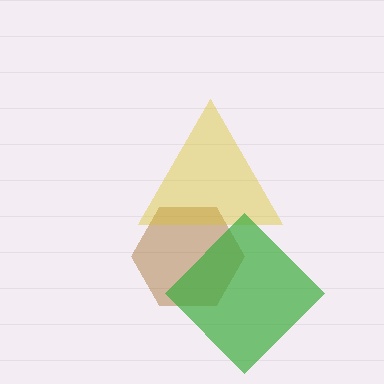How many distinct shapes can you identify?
There are 3 distinct shapes: a brown hexagon, a yellow triangle, a green diamond.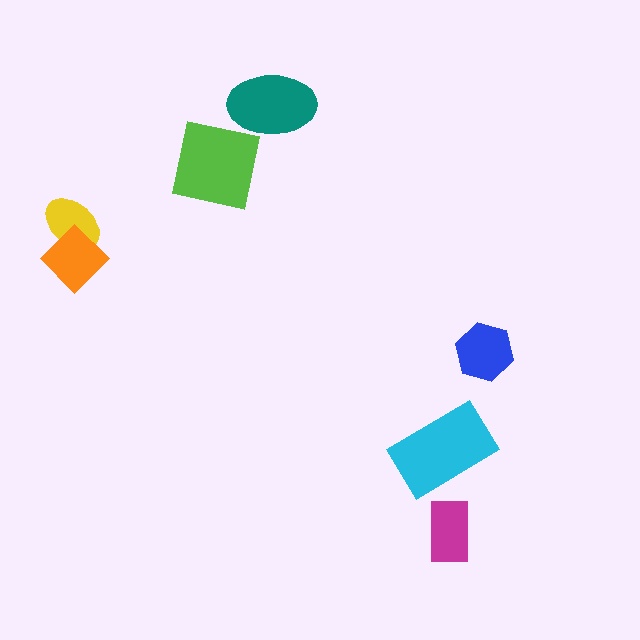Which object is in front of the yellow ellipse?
The orange diamond is in front of the yellow ellipse.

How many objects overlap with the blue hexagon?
0 objects overlap with the blue hexagon.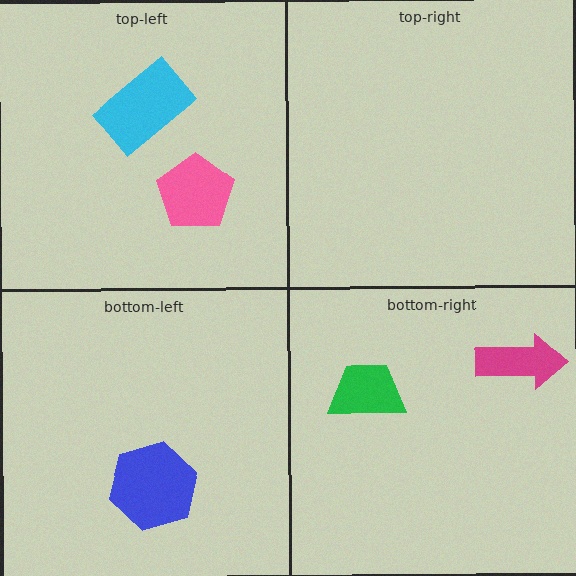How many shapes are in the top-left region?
2.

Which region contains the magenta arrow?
The bottom-right region.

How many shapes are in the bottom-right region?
2.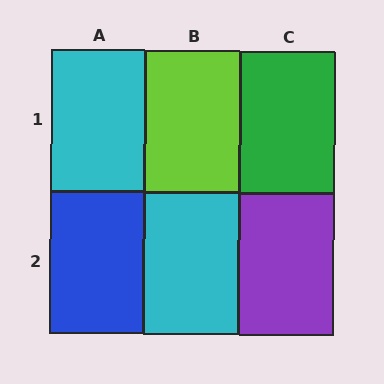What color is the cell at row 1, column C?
Green.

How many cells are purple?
1 cell is purple.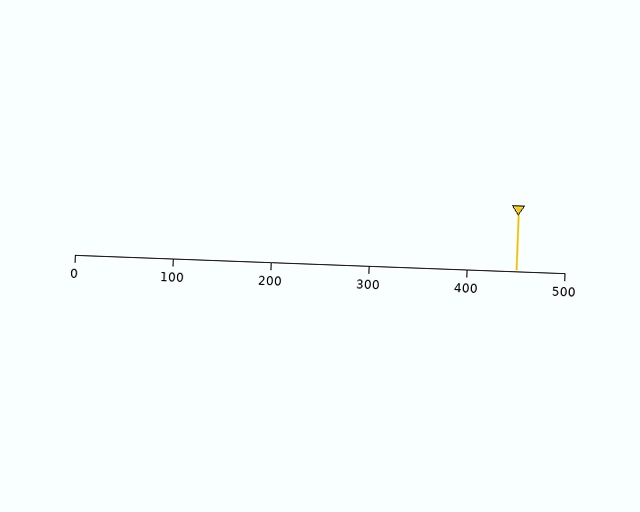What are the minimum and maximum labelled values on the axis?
The axis runs from 0 to 500.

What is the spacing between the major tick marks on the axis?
The major ticks are spaced 100 apart.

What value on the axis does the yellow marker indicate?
The marker indicates approximately 450.